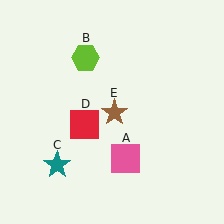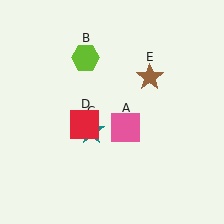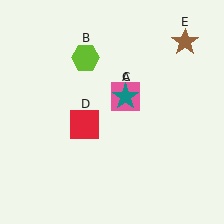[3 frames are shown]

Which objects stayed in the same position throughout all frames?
Lime hexagon (object B) and red square (object D) remained stationary.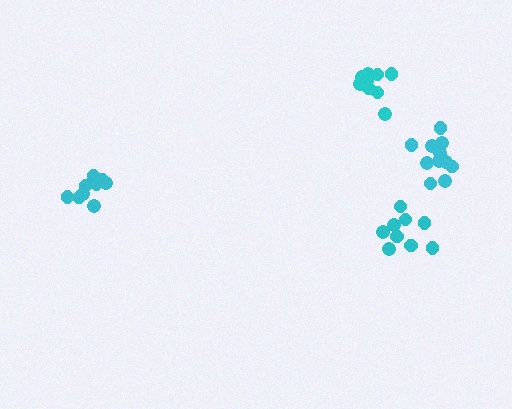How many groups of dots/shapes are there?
There are 4 groups.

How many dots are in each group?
Group 1: 9 dots, Group 2: 12 dots, Group 3: 10 dots, Group 4: 9 dots (40 total).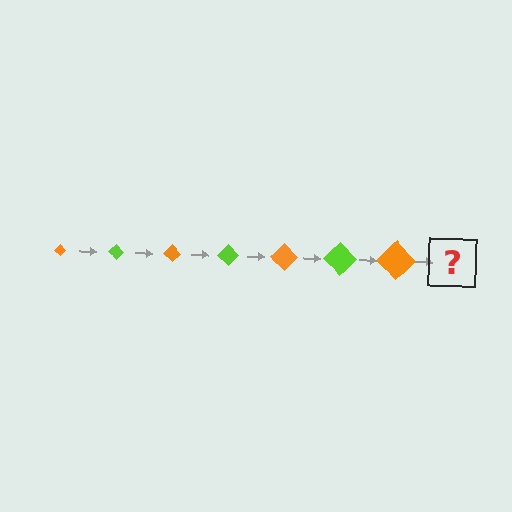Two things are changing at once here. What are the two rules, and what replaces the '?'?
The two rules are that the diamond grows larger each step and the color cycles through orange and lime. The '?' should be a lime diamond, larger than the previous one.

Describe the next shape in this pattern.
It should be a lime diamond, larger than the previous one.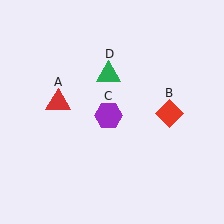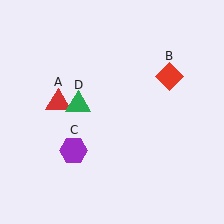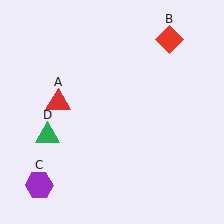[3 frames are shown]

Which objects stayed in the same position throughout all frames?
Red triangle (object A) remained stationary.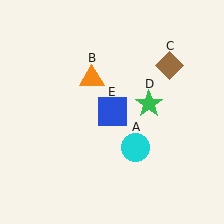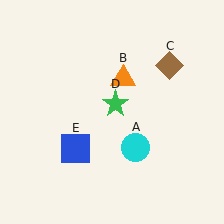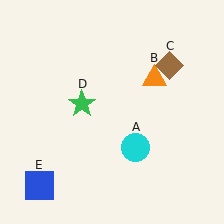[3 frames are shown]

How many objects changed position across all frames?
3 objects changed position: orange triangle (object B), green star (object D), blue square (object E).